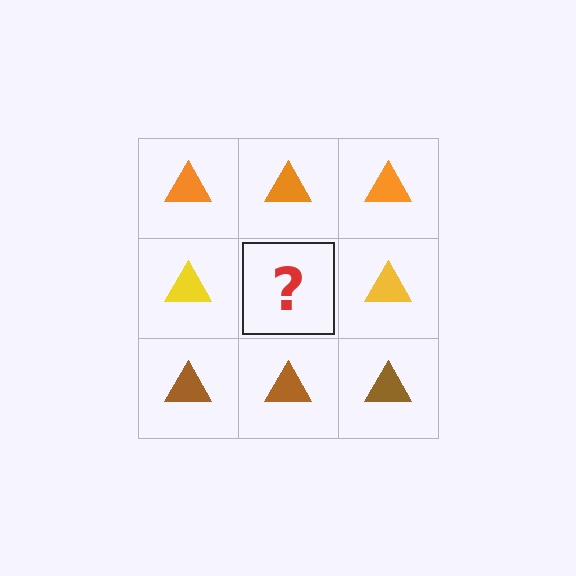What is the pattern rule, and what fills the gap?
The rule is that each row has a consistent color. The gap should be filled with a yellow triangle.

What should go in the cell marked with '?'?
The missing cell should contain a yellow triangle.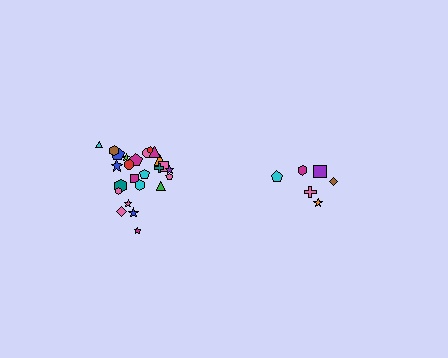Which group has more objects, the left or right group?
The left group.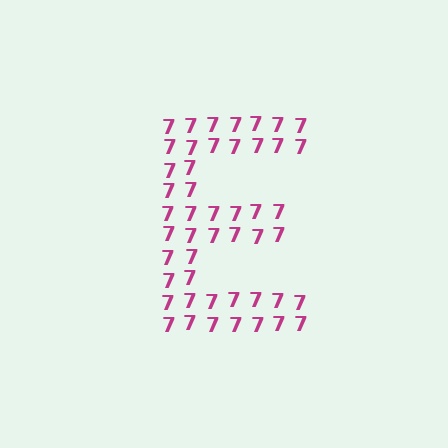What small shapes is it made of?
It is made of small digit 7's.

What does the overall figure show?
The overall figure shows the letter E.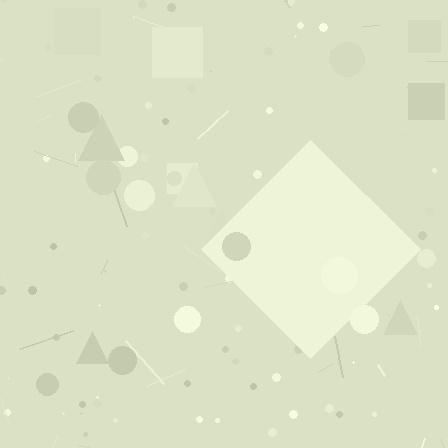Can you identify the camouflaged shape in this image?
The camouflaged shape is a diamond.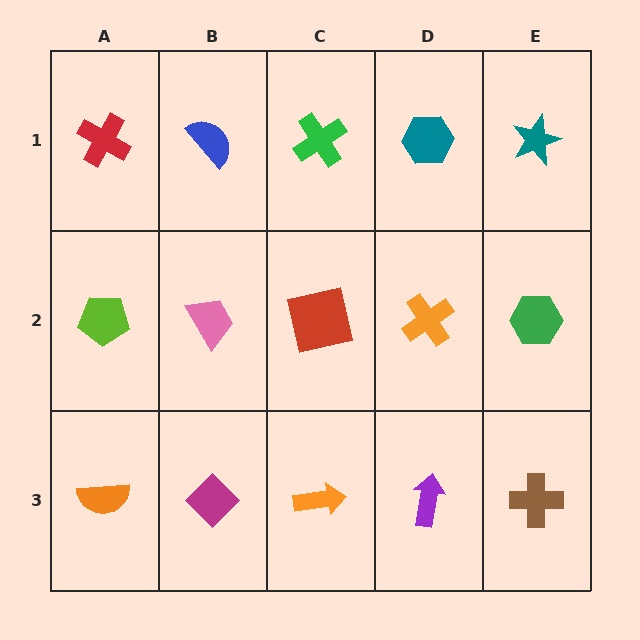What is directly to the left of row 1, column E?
A teal hexagon.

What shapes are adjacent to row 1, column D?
An orange cross (row 2, column D), a green cross (row 1, column C), a teal star (row 1, column E).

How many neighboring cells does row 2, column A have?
3.